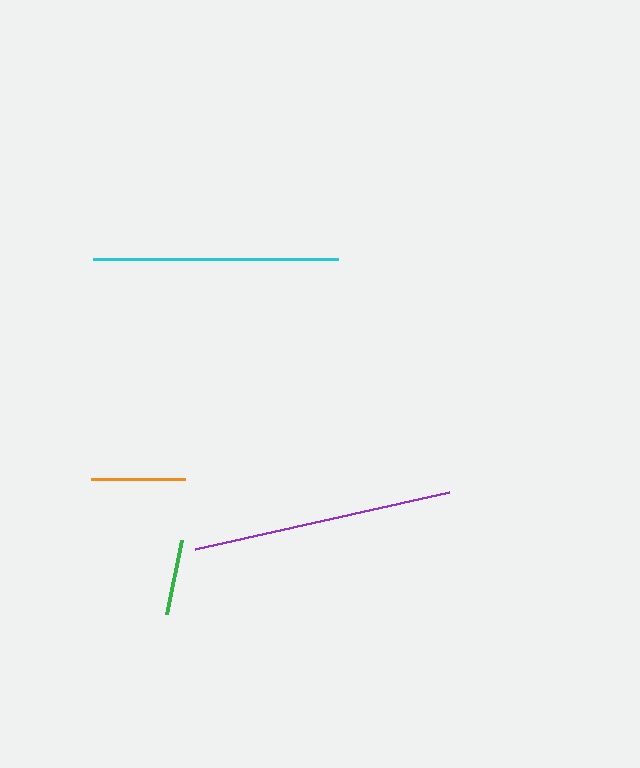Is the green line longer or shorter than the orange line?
The orange line is longer than the green line.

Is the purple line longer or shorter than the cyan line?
The purple line is longer than the cyan line.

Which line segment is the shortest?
The green line is the shortest at approximately 75 pixels.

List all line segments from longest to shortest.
From longest to shortest: purple, cyan, orange, green.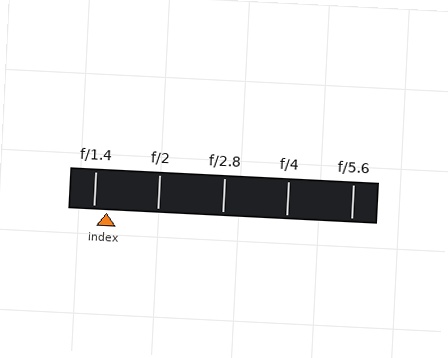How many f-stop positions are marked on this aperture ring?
There are 5 f-stop positions marked.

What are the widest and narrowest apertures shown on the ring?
The widest aperture shown is f/1.4 and the narrowest is f/5.6.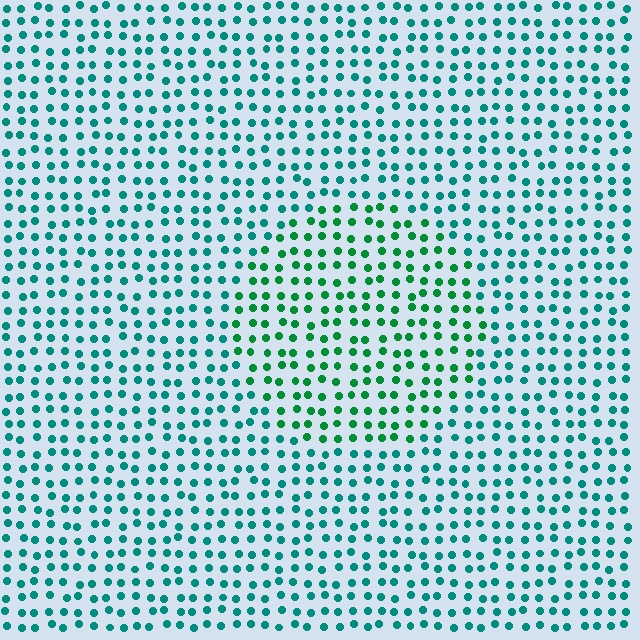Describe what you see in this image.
The image is filled with small teal elements in a uniform arrangement. A circle-shaped region is visible where the elements are tinted to a slightly different hue, forming a subtle color boundary.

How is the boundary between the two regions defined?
The boundary is defined purely by a slight shift in hue (about 31 degrees). Spacing, size, and orientation are identical on both sides.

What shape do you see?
I see a circle.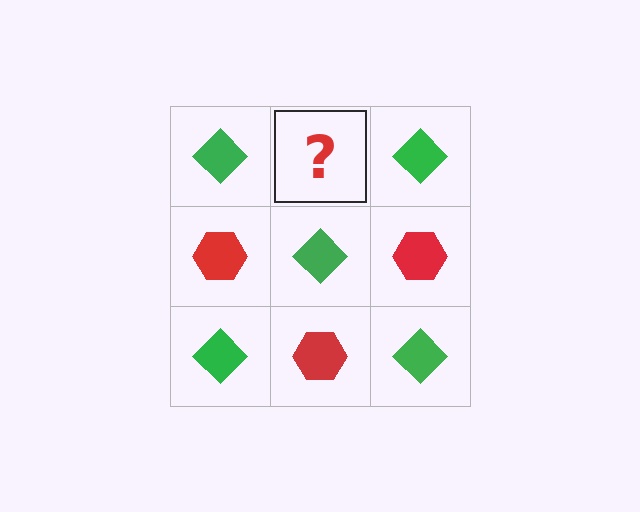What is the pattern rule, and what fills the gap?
The rule is that it alternates green diamond and red hexagon in a checkerboard pattern. The gap should be filled with a red hexagon.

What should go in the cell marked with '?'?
The missing cell should contain a red hexagon.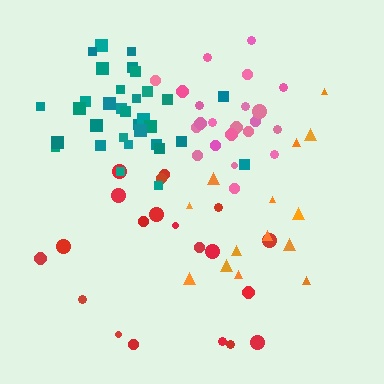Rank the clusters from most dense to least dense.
pink, teal, orange, red.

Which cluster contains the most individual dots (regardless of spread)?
Teal (33).